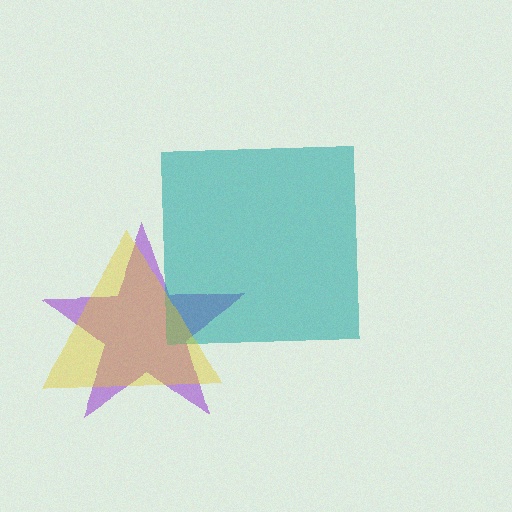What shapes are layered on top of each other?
The layered shapes are: a purple star, a teal square, a yellow triangle.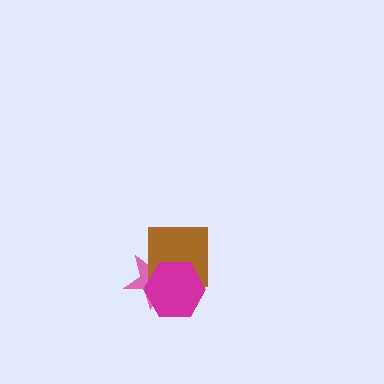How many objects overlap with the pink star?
2 objects overlap with the pink star.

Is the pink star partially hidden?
Yes, it is partially covered by another shape.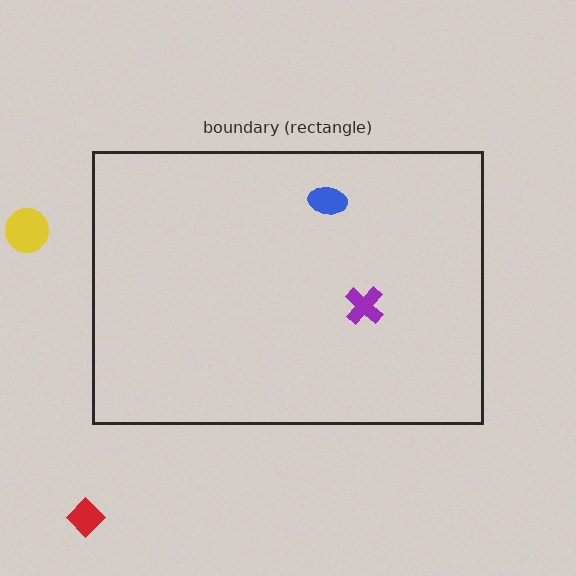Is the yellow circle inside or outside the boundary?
Outside.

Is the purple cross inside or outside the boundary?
Inside.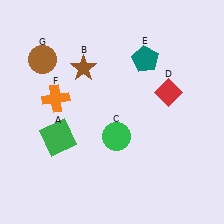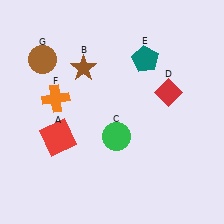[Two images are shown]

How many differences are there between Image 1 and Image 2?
There is 1 difference between the two images.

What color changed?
The square (A) changed from green in Image 1 to red in Image 2.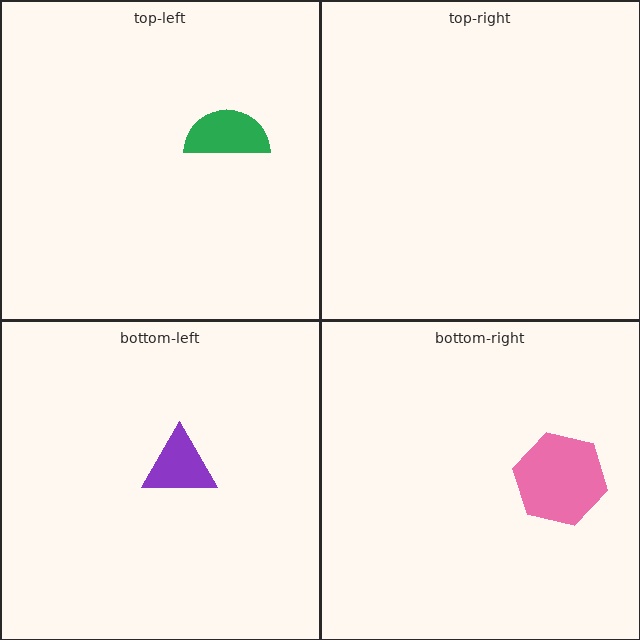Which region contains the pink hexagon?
The bottom-right region.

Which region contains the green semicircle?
The top-left region.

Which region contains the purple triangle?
The bottom-left region.